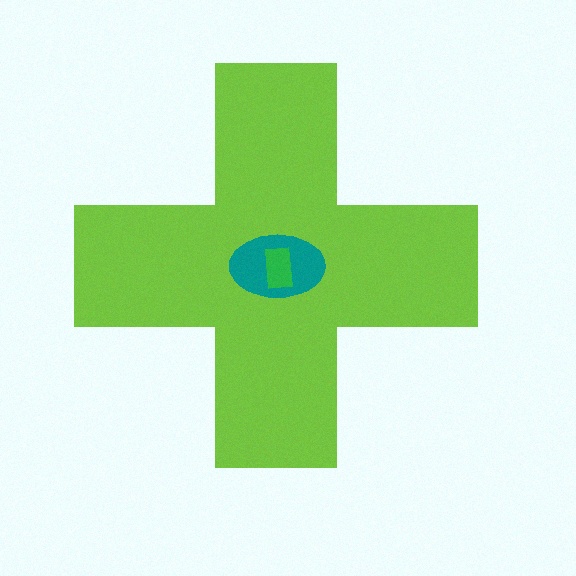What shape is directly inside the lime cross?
The teal ellipse.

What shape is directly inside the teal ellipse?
The green rectangle.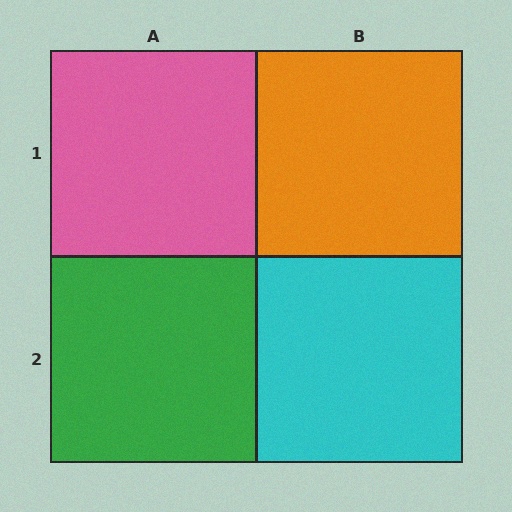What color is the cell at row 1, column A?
Pink.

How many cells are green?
1 cell is green.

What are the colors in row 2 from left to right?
Green, cyan.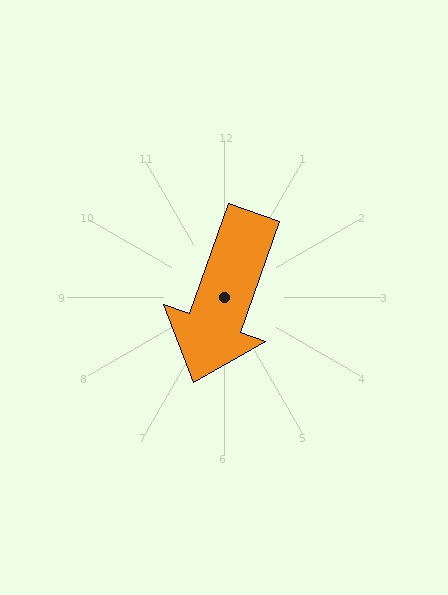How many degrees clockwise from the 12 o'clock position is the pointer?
Approximately 199 degrees.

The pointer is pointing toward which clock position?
Roughly 7 o'clock.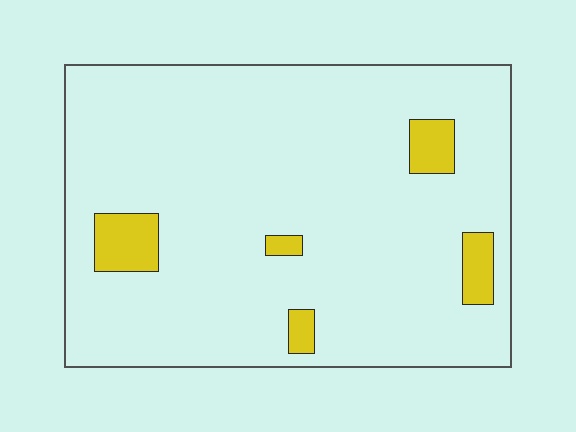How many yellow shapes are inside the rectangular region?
5.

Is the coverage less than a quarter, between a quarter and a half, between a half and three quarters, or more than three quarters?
Less than a quarter.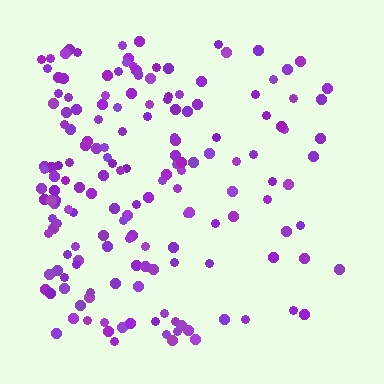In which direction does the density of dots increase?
From right to left, with the left side densest.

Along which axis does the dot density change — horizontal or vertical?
Horizontal.